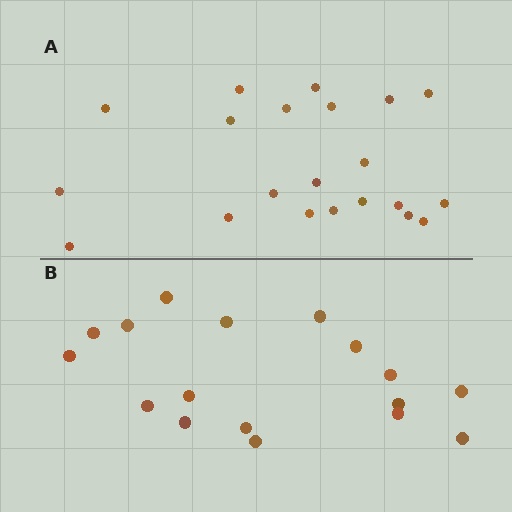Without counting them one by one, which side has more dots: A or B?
Region A (the top region) has more dots.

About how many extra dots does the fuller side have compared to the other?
Region A has about 4 more dots than region B.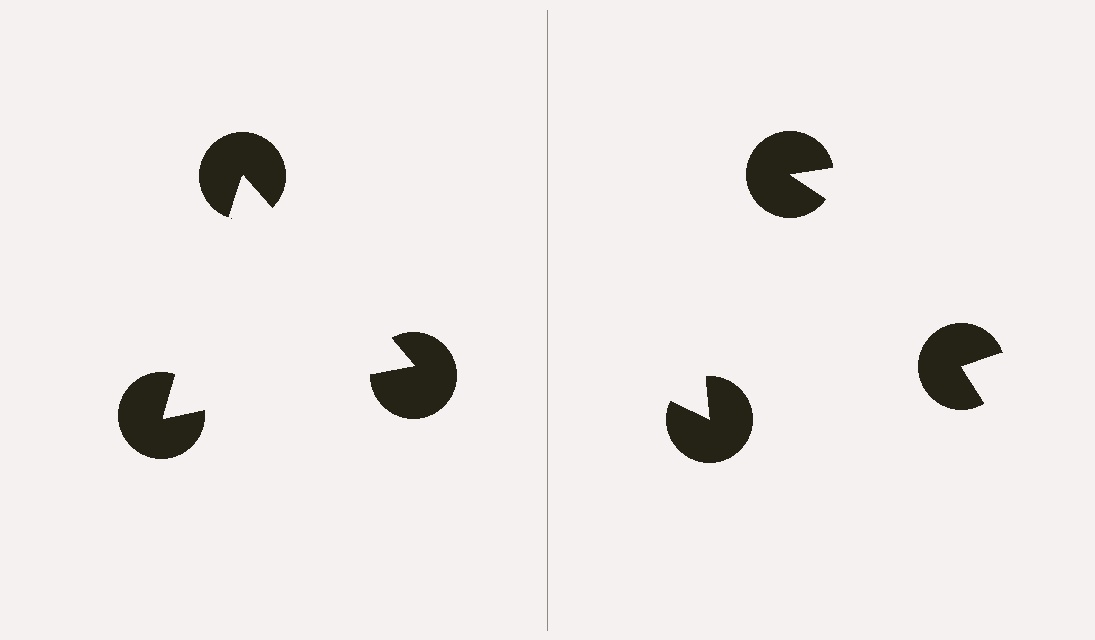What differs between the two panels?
The pac-man discs are positioned identically on both sides; only the wedge orientations differ. On the left they align to a triangle; on the right they are misaligned.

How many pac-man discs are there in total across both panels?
6 — 3 on each side.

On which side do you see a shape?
An illusory triangle appears on the left side. On the right side the wedge cuts are rotated, so no coherent shape forms.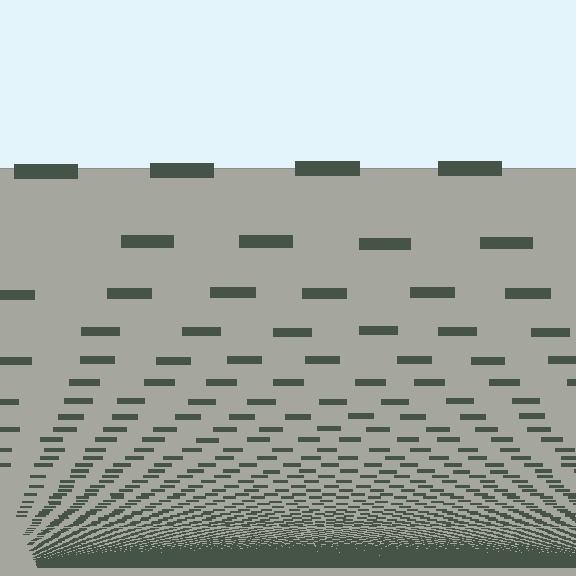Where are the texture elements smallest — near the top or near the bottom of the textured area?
Near the bottom.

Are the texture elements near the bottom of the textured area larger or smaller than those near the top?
Smaller. The gradient is inverted — elements near the bottom are smaller and denser.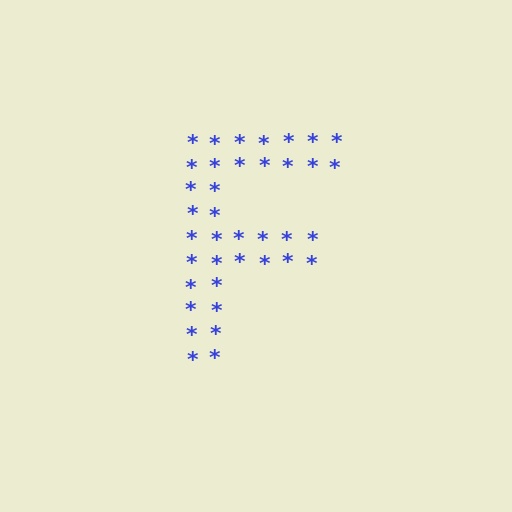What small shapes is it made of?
It is made of small asterisks.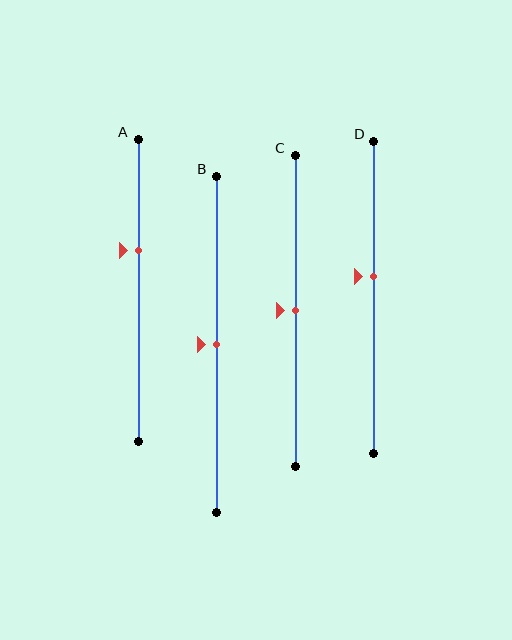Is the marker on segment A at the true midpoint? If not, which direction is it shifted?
No, the marker on segment A is shifted upward by about 13% of the segment length.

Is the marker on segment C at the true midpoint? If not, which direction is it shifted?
Yes, the marker on segment C is at the true midpoint.